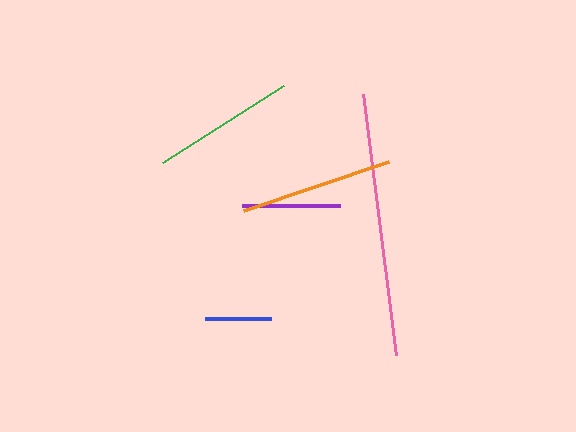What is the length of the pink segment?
The pink segment is approximately 264 pixels long.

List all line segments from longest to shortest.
From longest to shortest: pink, orange, green, purple, blue.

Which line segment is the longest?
The pink line is the longest at approximately 264 pixels.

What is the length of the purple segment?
The purple segment is approximately 99 pixels long.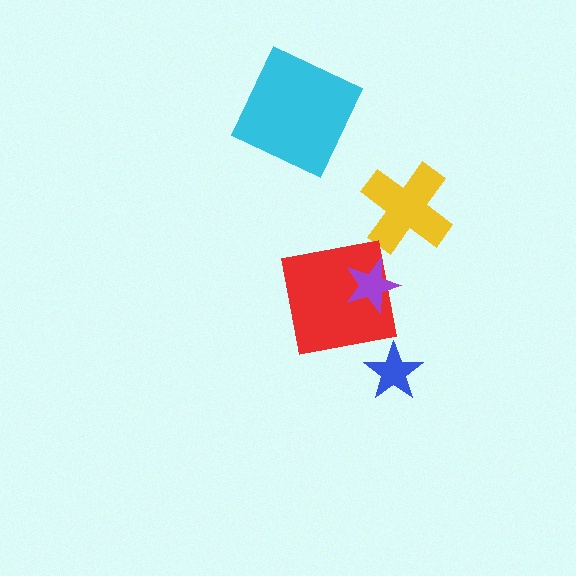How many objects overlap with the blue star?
0 objects overlap with the blue star.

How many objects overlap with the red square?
1 object overlaps with the red square.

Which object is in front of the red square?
The purple star is in front of the red square.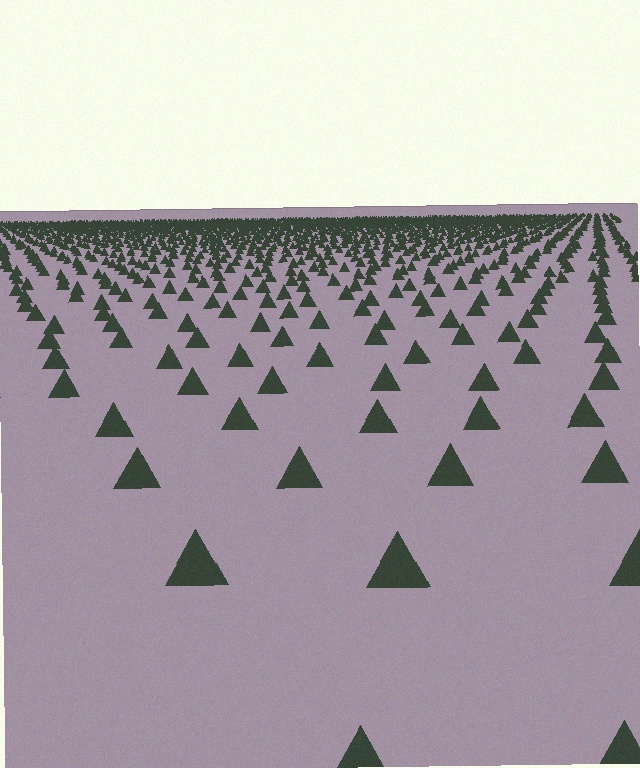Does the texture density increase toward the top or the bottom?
Density increases toward the top.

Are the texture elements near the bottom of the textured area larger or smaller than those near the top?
Larger. Near the bottom, elements are closer to the viewer and appear at a bigger on-screen size.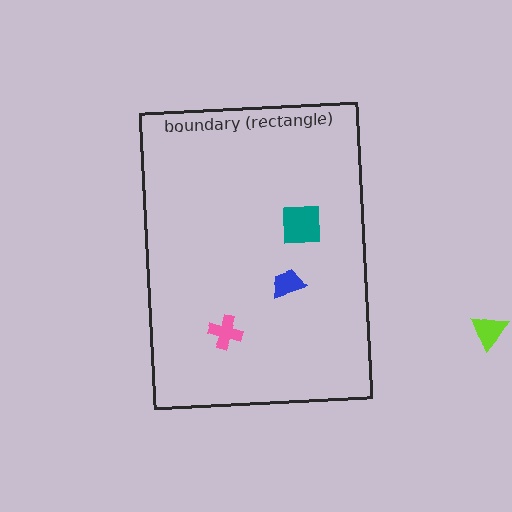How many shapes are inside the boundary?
3 inside, 1 outside.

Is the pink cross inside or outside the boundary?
Inside.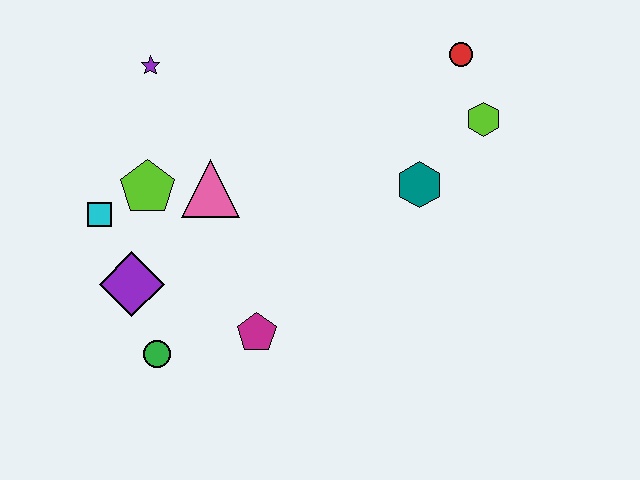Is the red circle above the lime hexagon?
Yes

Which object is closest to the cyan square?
The lime pentagon is closest to the cyan square.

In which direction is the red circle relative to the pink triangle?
The red circle is to the right of the pink triangle.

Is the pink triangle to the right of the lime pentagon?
Yes